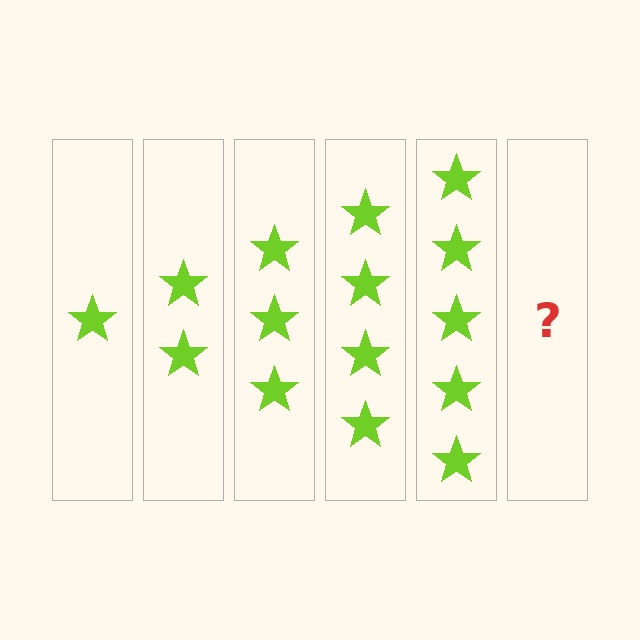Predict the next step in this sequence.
The next step is 6 stars.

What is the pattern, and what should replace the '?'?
The pattern is that each step adds one more star. The '?' should be 6 stars.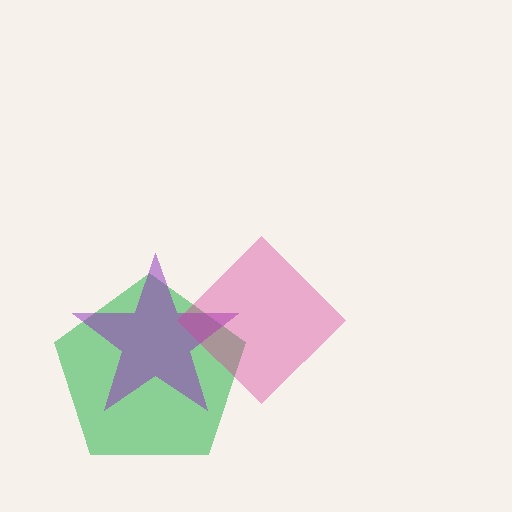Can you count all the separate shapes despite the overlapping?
Yes, there are 3 separate shapes.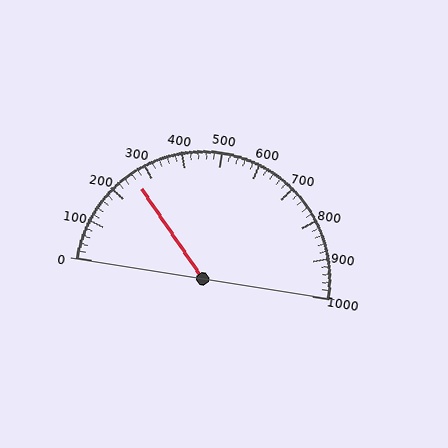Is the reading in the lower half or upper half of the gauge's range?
The reading is in the lower half of the range (0 to 1000).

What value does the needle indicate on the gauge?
The needle indicates approximately 260.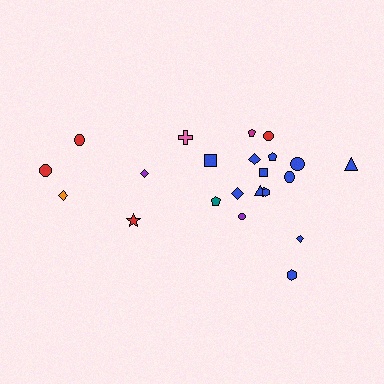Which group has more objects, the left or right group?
The right group.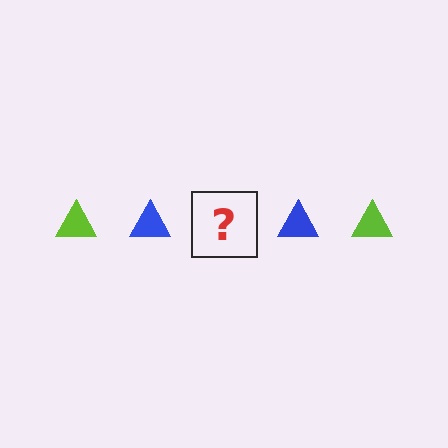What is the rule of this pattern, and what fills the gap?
The rule is that the pattern cycles through lime, blue triangles. The gap should be filled with a lime triangle.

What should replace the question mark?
The question mark should be replaced with a lime triangle.